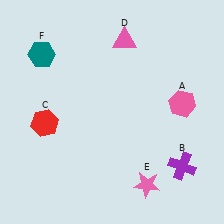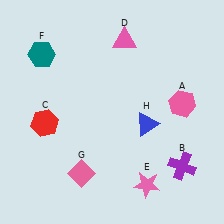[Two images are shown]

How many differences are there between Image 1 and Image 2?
There are 2 differences between the two images.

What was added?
A pink diamond (G), a blue triangle (H) were added in Image 2.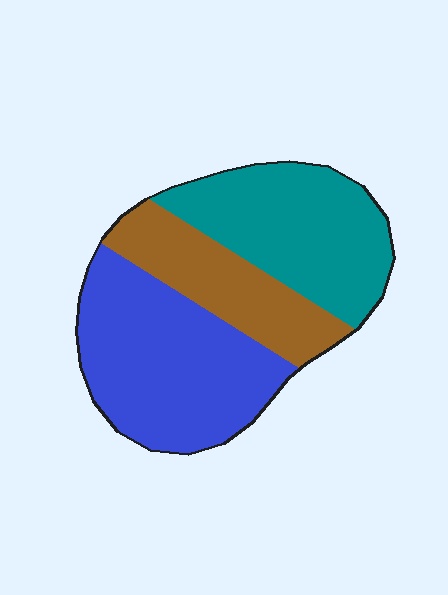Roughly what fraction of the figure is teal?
Teal covers roughly 35% of the figure.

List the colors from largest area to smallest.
From largest to smallest: blue, teal, brown.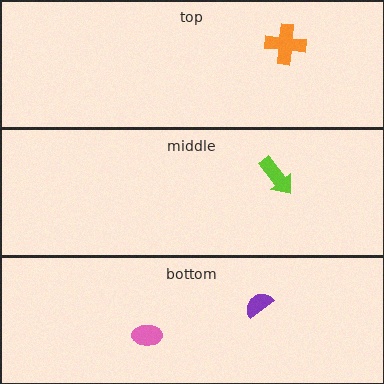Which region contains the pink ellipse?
The bottom region.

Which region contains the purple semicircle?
The bottom region.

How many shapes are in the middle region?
1.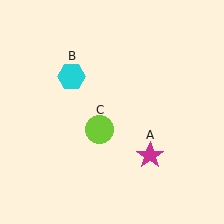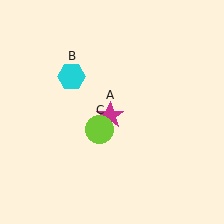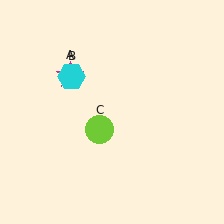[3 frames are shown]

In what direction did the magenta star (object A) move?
The magenta star (object A) moved up and to the left.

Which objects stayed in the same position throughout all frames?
Cyan hexagon (object B) and lime circle (object C) remained stationary.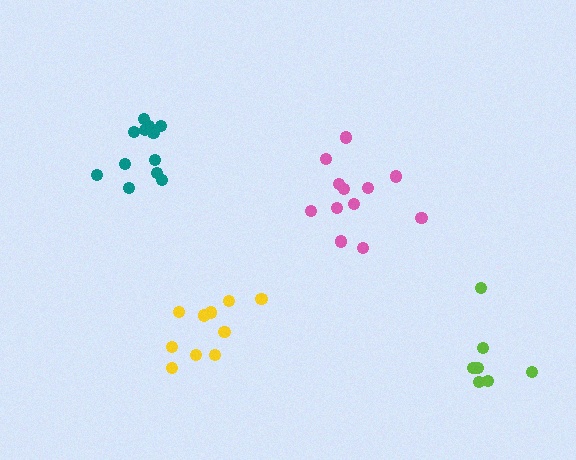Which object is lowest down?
The lime cluster is bottommost.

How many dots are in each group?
Group 1: 12 dots, Group 2: 10 dots, Group 3: 12 dots, Group 4: 7 dots (41 total).